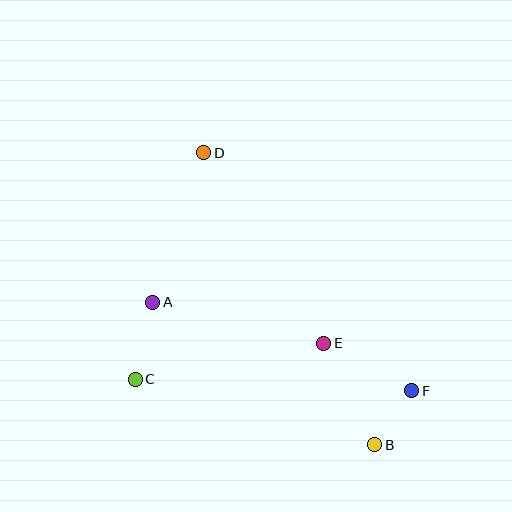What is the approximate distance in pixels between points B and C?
The distance between B and C is approximately 248 pixels.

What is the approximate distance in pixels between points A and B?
The distance between A and B is approximately 264 pixels.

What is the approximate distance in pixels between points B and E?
The distance between B and E is approximately 114 pixels.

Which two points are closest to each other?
Points B and F are closest to each other.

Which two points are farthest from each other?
Points B and D are farthest from each other.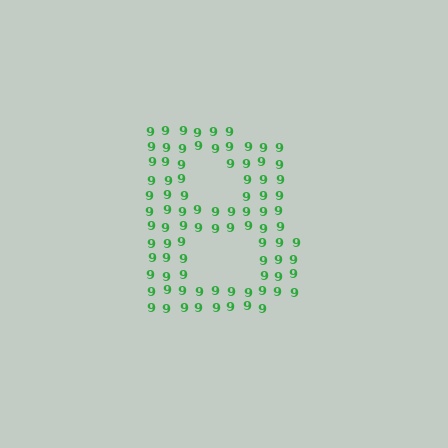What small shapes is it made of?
It is made of small digit 9's.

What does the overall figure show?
The overall figure shows the letter B.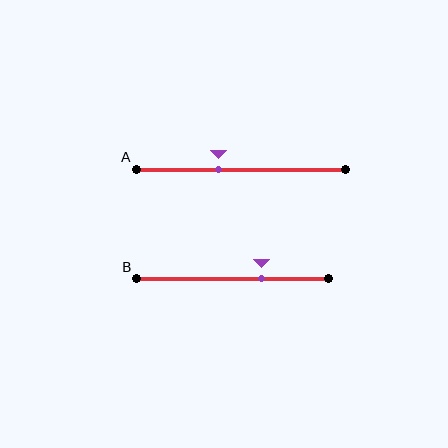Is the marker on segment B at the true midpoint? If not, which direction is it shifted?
No, the marker on segment B is shifted to the right by about 15% of the segment length.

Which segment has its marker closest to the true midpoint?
Segment A has its marker closest to the true midpoint.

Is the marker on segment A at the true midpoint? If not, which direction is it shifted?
No, the marker on segment A is shifted to the left by about 10% of the segment length.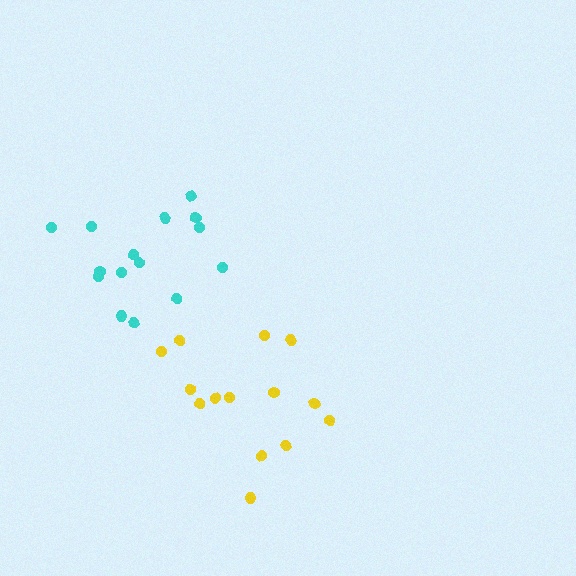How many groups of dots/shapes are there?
There are 2 groups.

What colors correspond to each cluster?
The clusters are colored: yellow, cyan.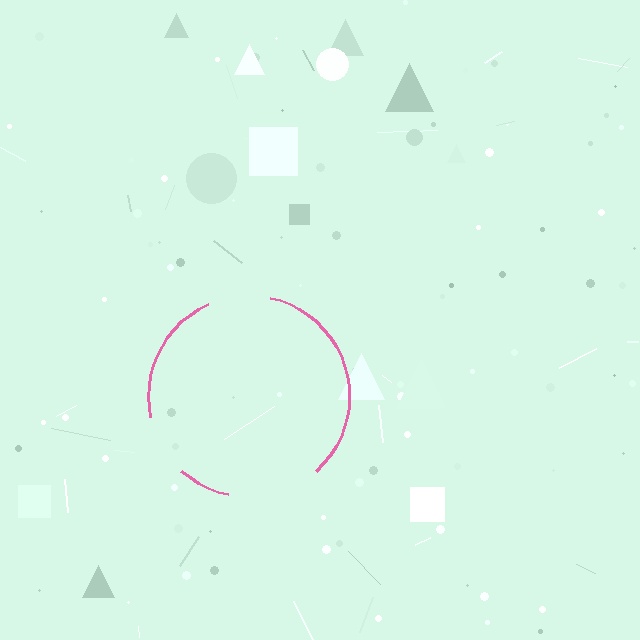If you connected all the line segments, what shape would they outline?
They would outline a circle.